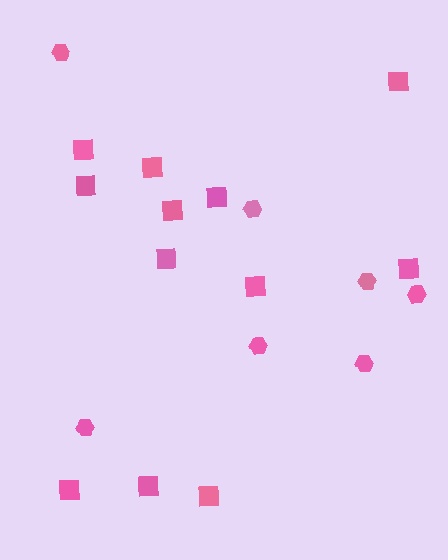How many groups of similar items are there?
There are 2 groups: one group of squares (12) and one group of hexagons (7).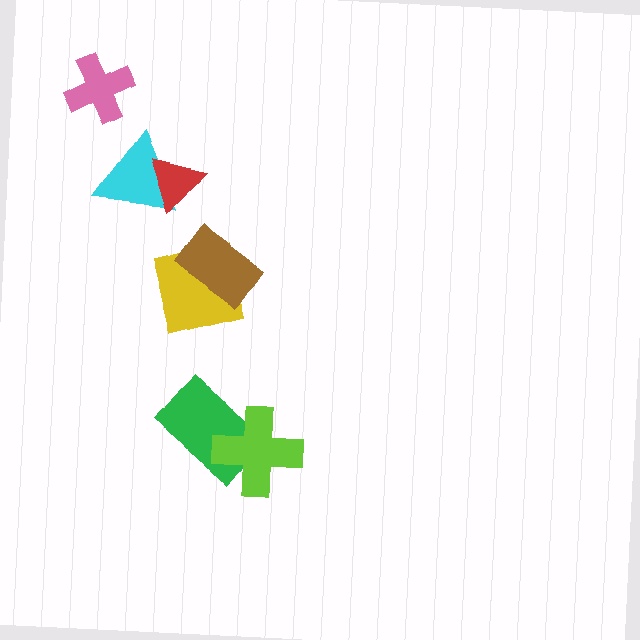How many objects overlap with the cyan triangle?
1 object overlaps with the cyan triangle.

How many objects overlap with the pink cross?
0 objects overlap with the pink cross.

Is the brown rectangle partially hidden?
No, no other shape covers it.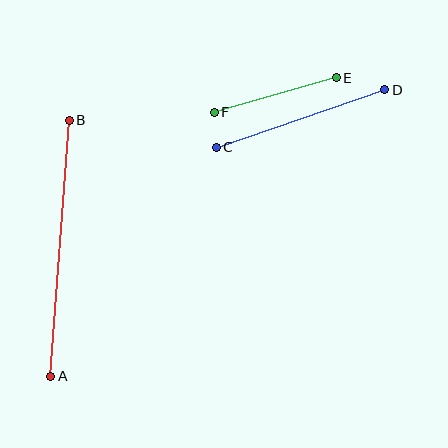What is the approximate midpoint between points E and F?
The midpoint is at approximately (275, 95) pixels.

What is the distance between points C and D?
The distance is approximately 178 pixels.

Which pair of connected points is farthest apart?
Points A and B are farthest apart.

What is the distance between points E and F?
The distance is approximately 127 pixels.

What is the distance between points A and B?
The distance is approximately 257 pixels.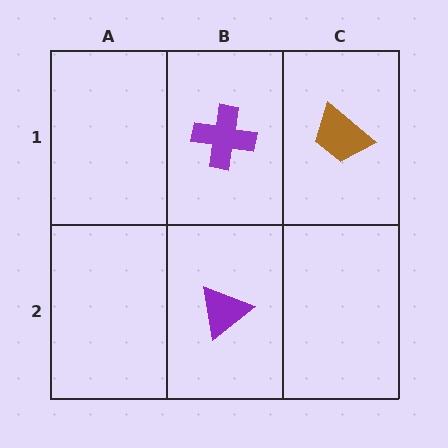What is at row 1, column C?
A brown trapezoid.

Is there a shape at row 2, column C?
No, that cell is empty.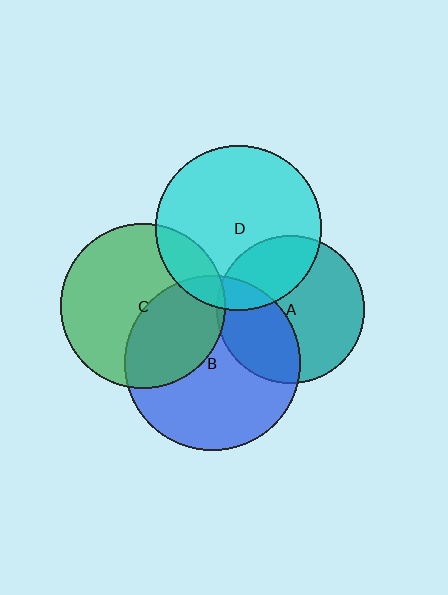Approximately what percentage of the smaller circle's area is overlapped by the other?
Approximately 15%.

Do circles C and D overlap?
Yes.